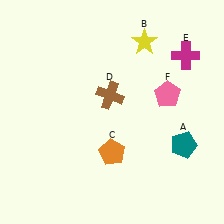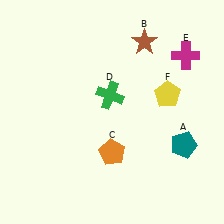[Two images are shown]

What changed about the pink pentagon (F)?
In Image 1, F is pink. In Image 2, it changed to yellow.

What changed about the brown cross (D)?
In Image 1, D is brown. In Image 2, it changed to green.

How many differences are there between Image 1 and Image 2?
There are 3 differences between the two images.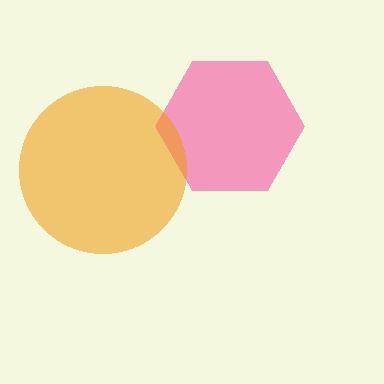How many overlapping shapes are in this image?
There are 2 overlapping shapes in the image.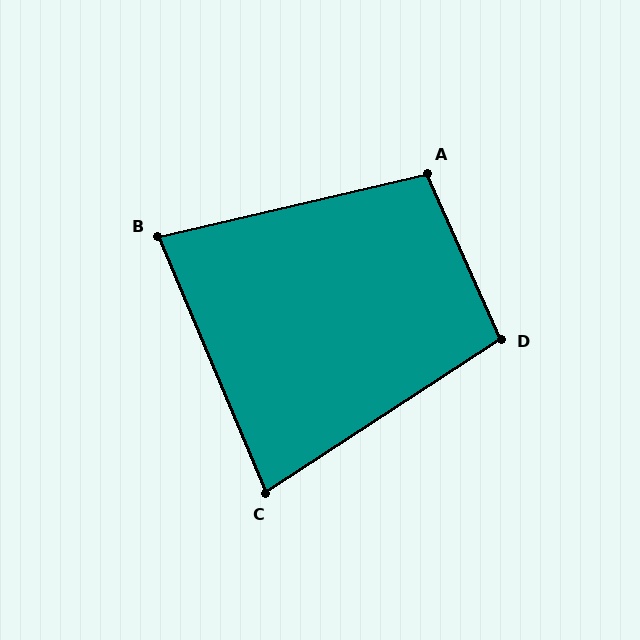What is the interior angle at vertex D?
Approximately 99 degrees (obtuse).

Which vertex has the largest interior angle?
A, at approximately 100 degrees.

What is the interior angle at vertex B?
Approximately 81 degrees (acute).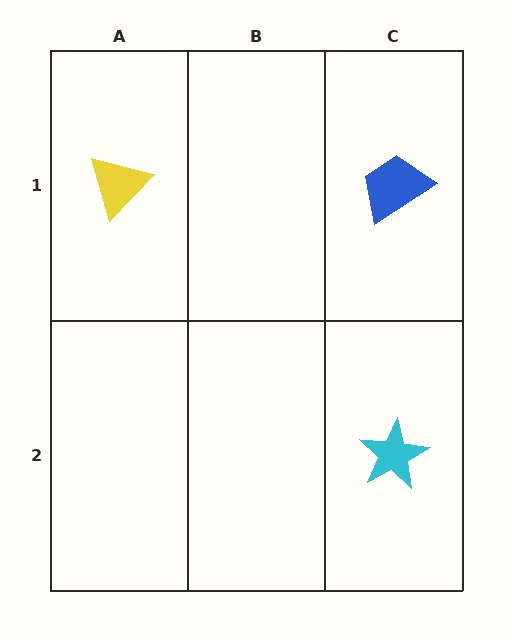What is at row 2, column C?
A cyan star.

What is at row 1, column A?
A yellow triangle.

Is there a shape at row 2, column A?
No, that cell is empty.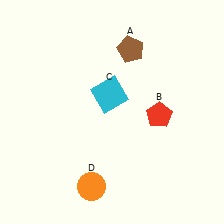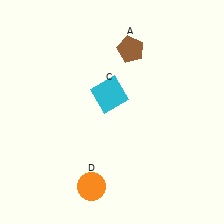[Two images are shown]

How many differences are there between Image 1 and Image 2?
There is 1 difference between the two images.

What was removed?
The red pentagon (B) was removed in Image 2.